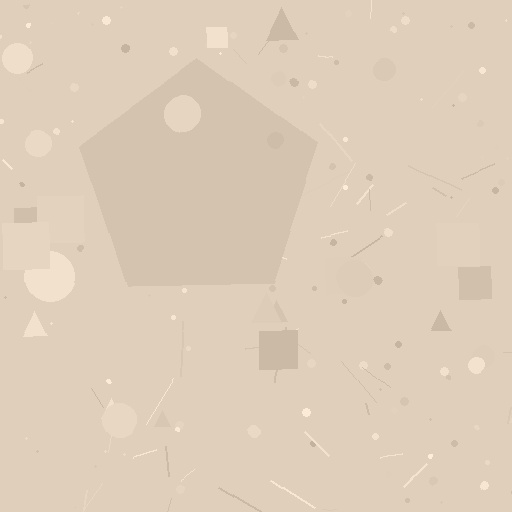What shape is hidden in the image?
A pentagon is hidden in the image.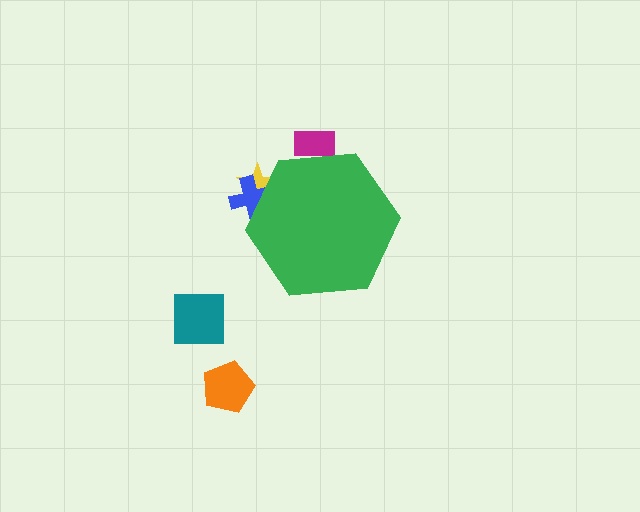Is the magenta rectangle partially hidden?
Yes, the magenta rectangle is partially hidden behind the green hexagon.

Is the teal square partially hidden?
No, the teal square is fully visible.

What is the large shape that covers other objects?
A green hexagon.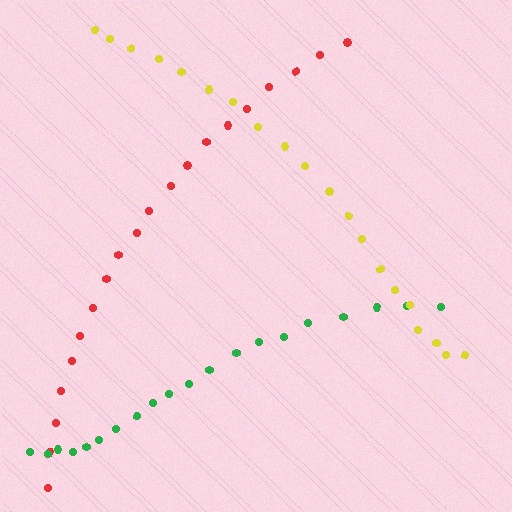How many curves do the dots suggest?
There are 3 distinct paths.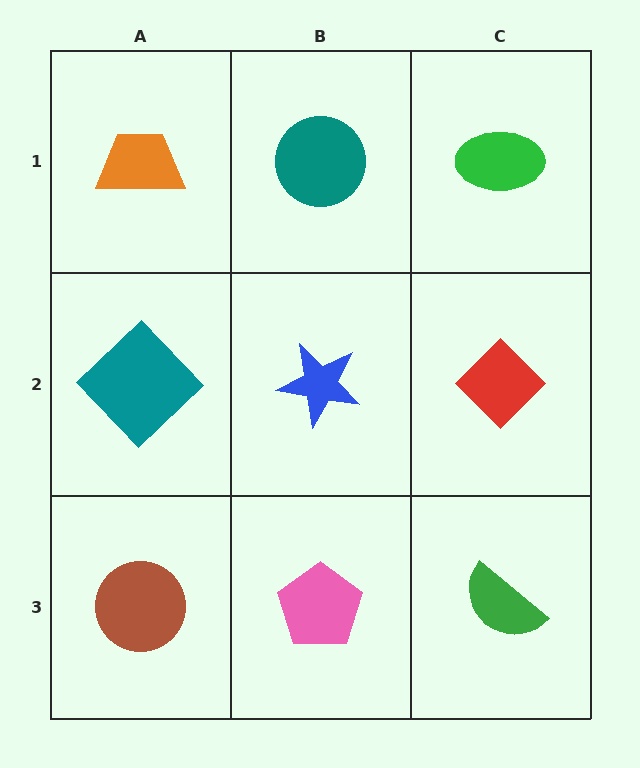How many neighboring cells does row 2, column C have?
3.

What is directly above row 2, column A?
An orange trapezoid.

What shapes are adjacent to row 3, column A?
A teal diamond (row 2, column A), a pink pentagon (row 3, column B).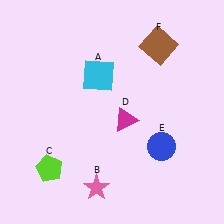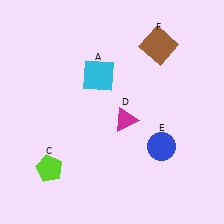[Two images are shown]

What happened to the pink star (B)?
The pink star (B) was removed in Image 2. It was in the bottom-left area of Image 1.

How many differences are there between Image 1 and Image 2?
There is 1 difference between the two images.